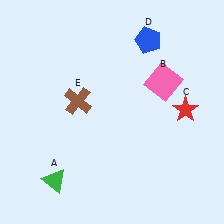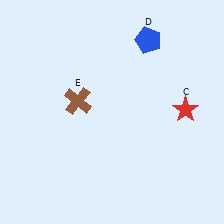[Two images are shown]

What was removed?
The pink square (B), the green triangle (A) were removed in Image 2.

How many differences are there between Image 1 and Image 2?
There are 2 differences between the two images.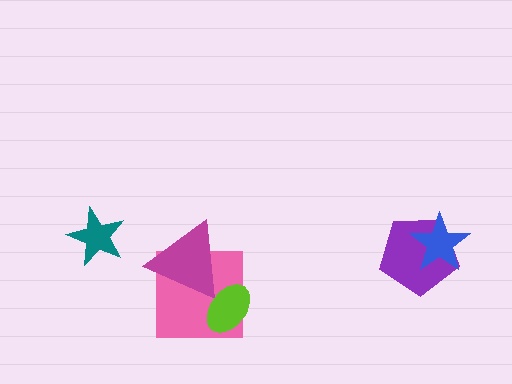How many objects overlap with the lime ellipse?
2 objects overlap with the lime ellipse.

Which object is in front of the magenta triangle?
The lime ellipse is in front of the magenta triangle.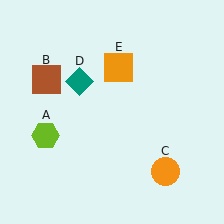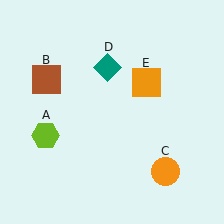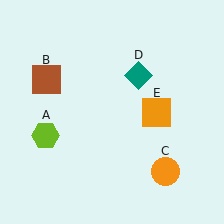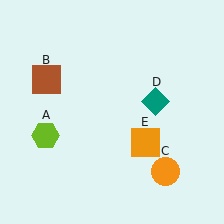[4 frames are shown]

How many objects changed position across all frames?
2 objects changed position: teal diamond (object D), orange square (object E).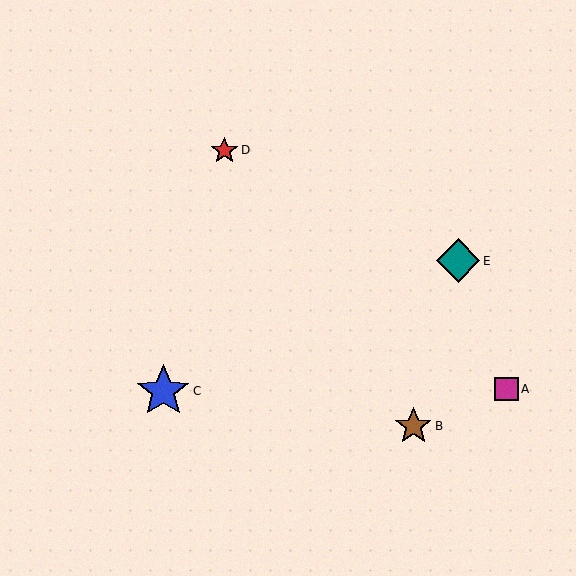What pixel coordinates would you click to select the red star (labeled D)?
Click at (224, 150) to select the red star D.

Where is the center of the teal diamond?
The center of the teal diamond is at (458, 261).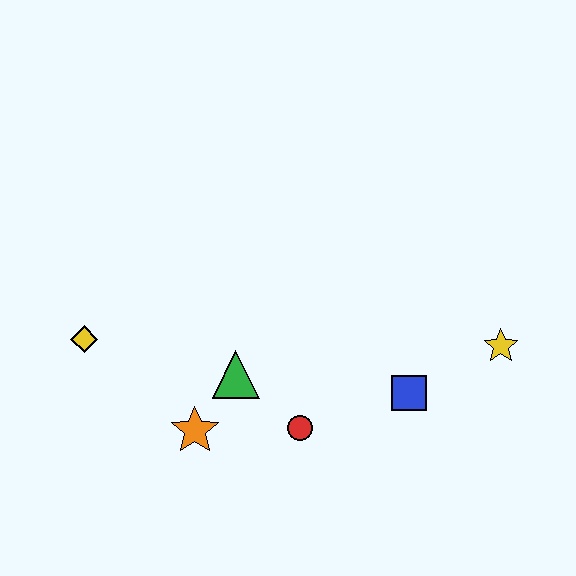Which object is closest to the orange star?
The green triangle is closest to the orange star.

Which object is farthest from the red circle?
The yellow diamond is farthest from the red circle.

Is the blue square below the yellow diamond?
Yes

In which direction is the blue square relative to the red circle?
The blue square is to the right of the red circle.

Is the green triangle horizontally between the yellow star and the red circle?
No